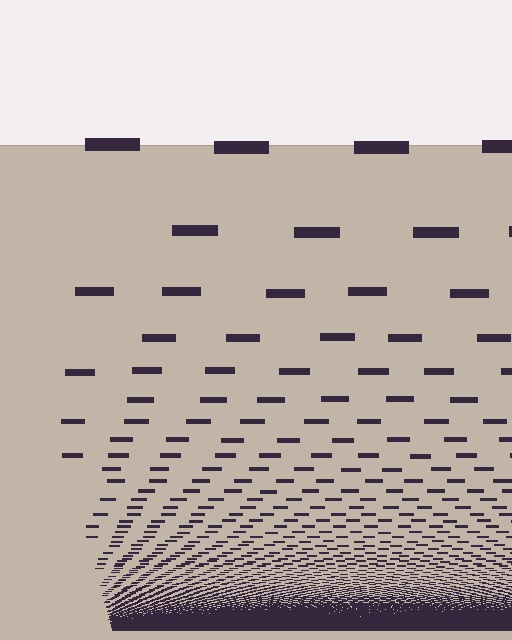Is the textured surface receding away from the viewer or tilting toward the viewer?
The surface appears to tilt toward the viewer. Texture elements get larger and sparser toward the top.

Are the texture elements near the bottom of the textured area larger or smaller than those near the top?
Smaller. The gradient is inverted — elements near the bottom are smaller and denser.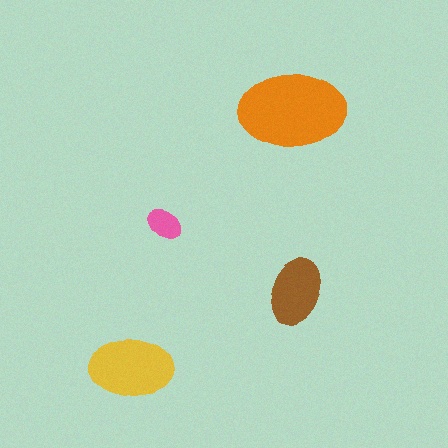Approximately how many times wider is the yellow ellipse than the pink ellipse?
About 2.5 times wider.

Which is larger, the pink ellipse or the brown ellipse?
The brown one.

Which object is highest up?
The orange ellipse is topmost.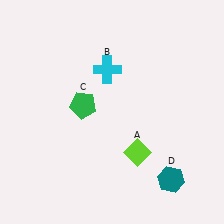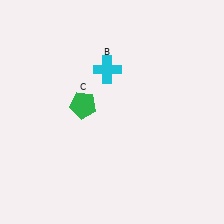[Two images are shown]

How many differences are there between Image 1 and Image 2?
There are 2 differences between the two images.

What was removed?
The teal hexagon (D), the lime diamond (A) were removed in Image 2.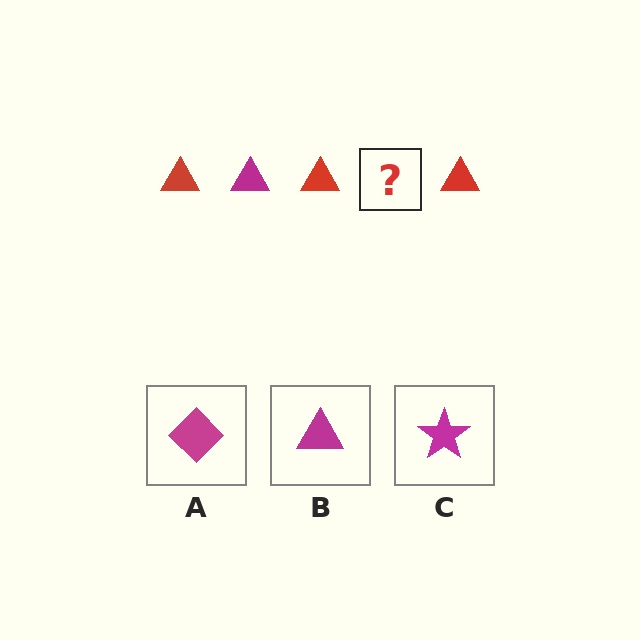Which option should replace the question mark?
Option B.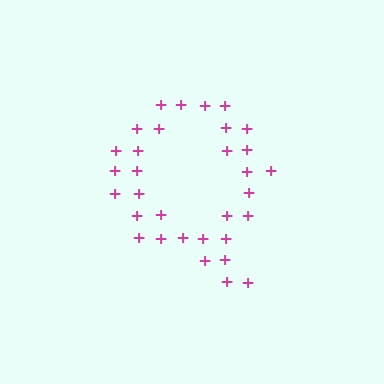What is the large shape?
The large shape is the letter Q.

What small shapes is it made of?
It is made of small plus signs.